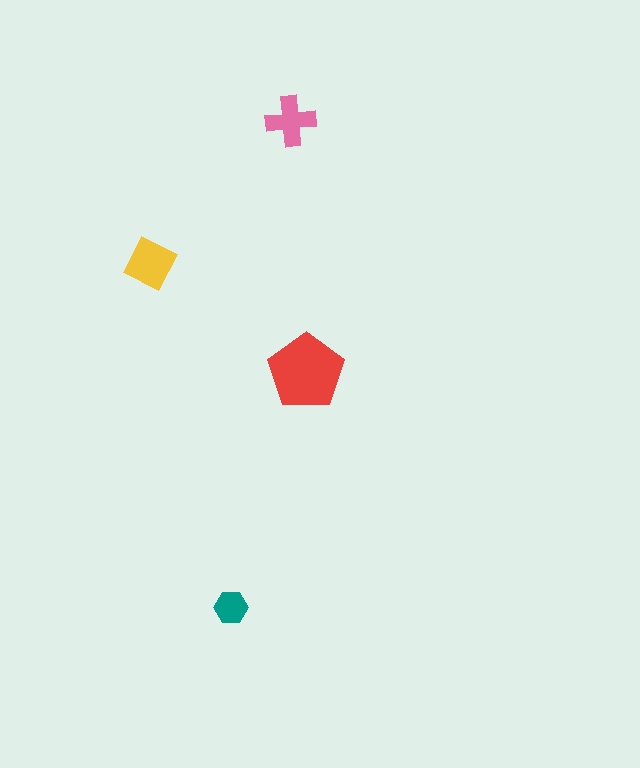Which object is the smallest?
The teal hexagon.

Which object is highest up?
The pink cross is topmost.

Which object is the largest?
The red pentagon.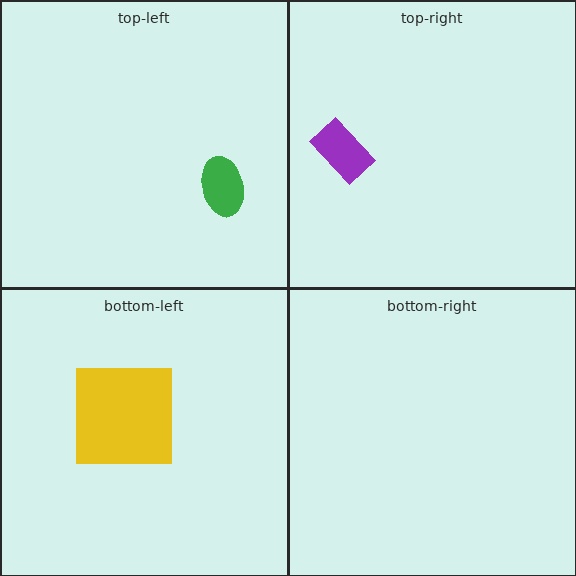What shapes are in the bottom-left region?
The yellow square.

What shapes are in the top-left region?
The green ellipse.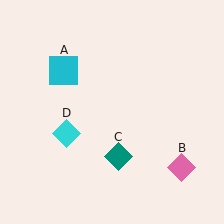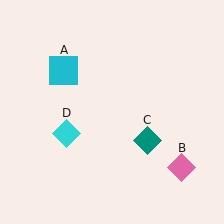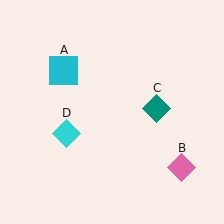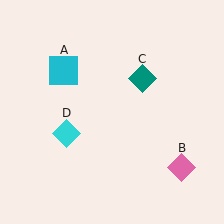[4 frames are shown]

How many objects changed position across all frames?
1 object changed position: teal diamond (object C).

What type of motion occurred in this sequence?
The teal diamond (object C) rotated counterclockwise around the center of the scene.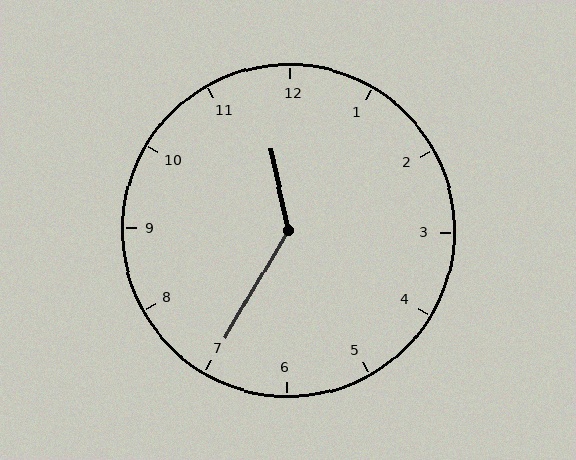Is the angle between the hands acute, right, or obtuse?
It is obtuse.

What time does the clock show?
11:35.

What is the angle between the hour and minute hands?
Approximately 138 degrees.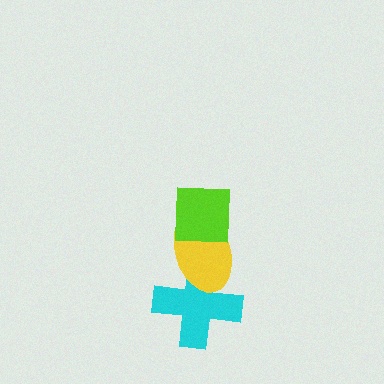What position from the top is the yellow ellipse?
The yellow ellipse is 2nd from the top.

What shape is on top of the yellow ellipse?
The lime square is on top of the yellow ellipse.